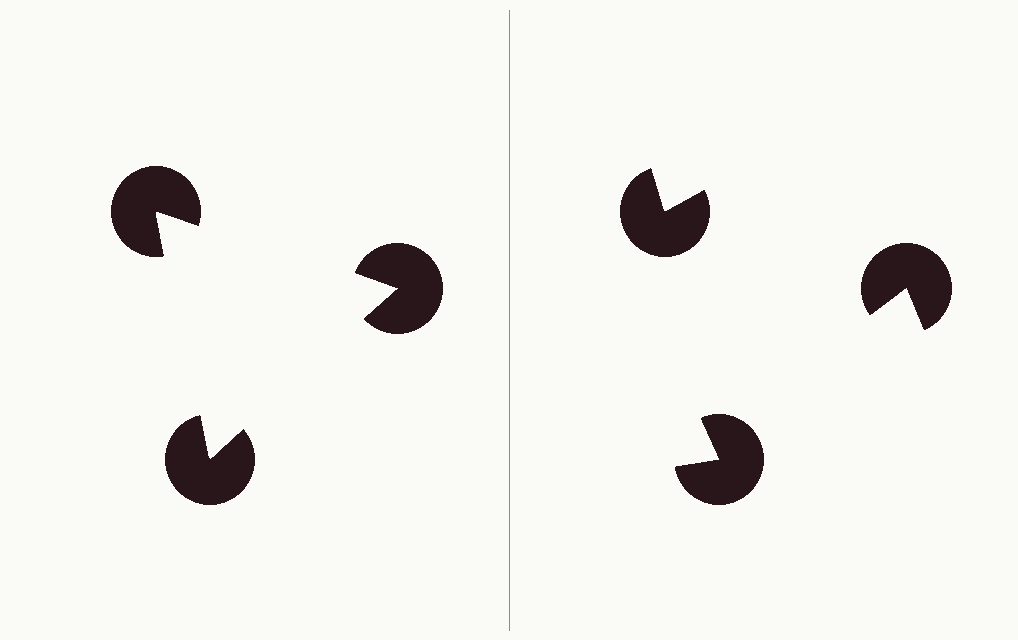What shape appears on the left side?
An illusory triangle.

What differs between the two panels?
The pac-man discs are positioned identically on both sides; only the wedge orientations differ. On the left they align to a triangle; on the right they are misaligned.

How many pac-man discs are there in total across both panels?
6 — 3 on each side.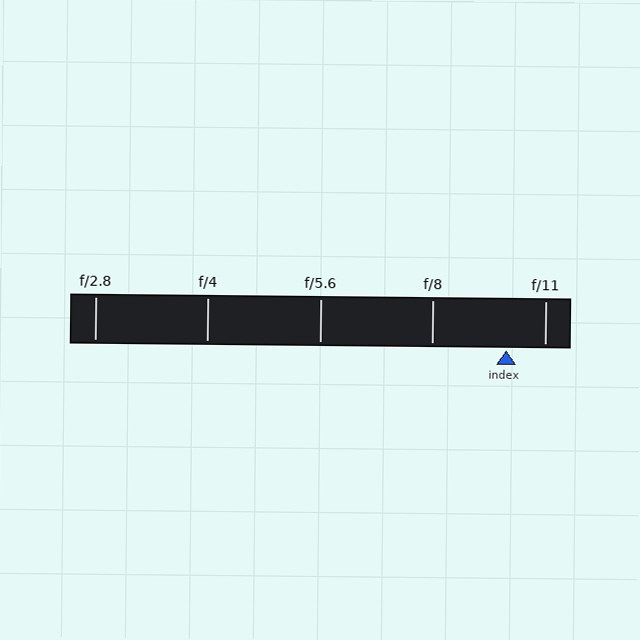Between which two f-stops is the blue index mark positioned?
The index mark is between f/8 and f/11.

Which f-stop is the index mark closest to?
The index mark is closest to f/11.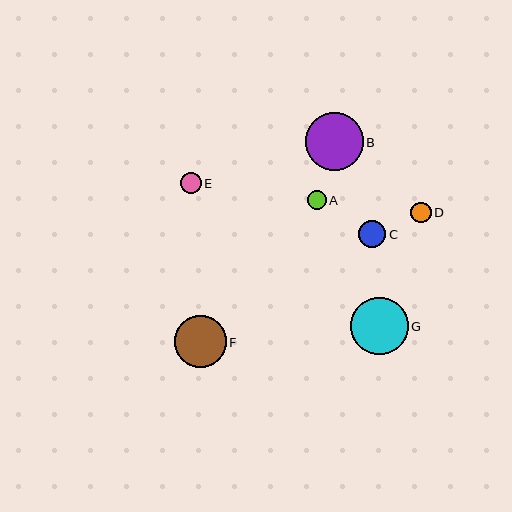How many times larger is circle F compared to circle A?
Circle F is approximately 2.8 times the size of circle A.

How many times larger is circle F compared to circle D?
Circle F is approximately 2.5 times the size of circle D.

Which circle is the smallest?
Circle A is the smallest with a size of approximately 19 pixels.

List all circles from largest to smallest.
From largest to smallest: B, G, F, C, D, E, A.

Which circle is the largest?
Circle B is the largest with a size of approximately 57 pixels.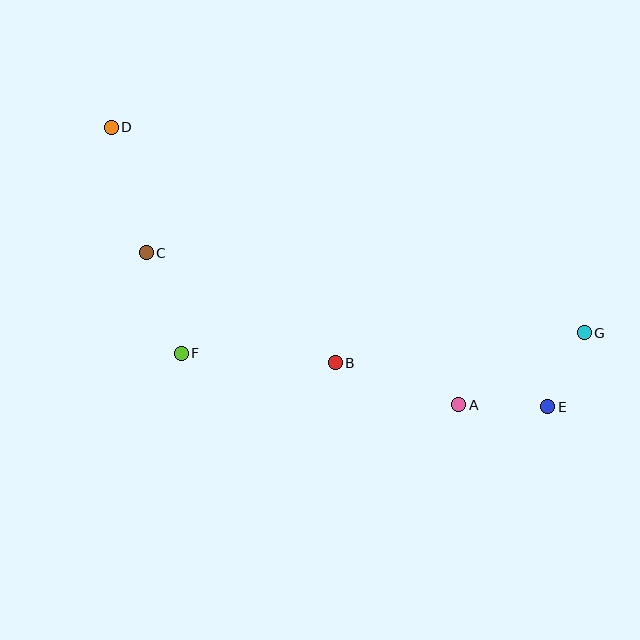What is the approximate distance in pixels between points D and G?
The distance between D and G is approximately 516 pixels.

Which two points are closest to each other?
Points E and G are closest to each other.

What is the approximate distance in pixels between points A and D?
The distance between A and D is approximately 445 pixels.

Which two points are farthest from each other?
Points D and E are farthest from each other.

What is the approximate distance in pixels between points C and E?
The distance between C and E is approximately 430 pixels.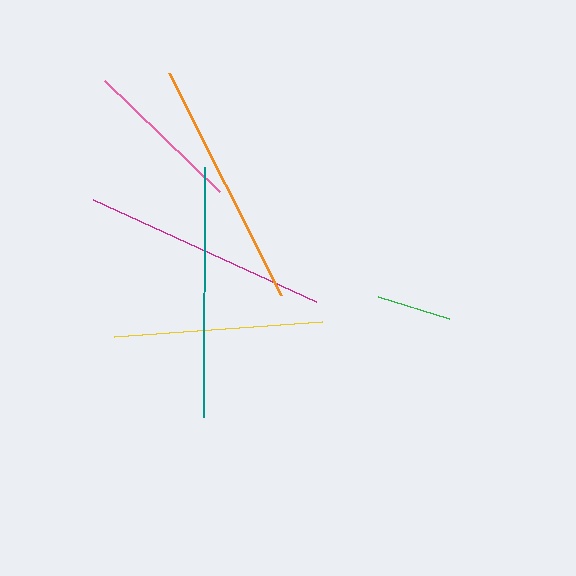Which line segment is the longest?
The teal line is the longest at approximately 250 pixels.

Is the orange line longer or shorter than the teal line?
The teal line is longer than the orange line.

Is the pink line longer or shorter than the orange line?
The orange line is longer than the pink line.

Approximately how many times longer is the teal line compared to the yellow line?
The teal line is approximately 1.2 times the length of the yellow line.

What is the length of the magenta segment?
The magenta segment is approximately 245 pixels long.